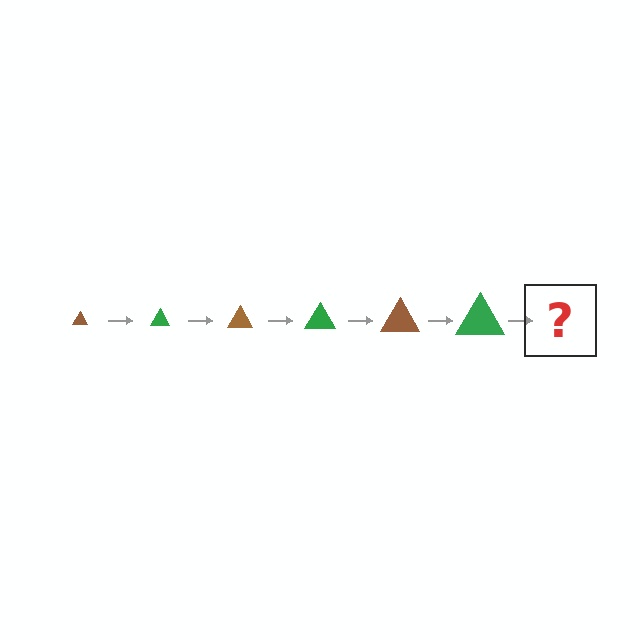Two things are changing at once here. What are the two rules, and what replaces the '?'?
The two rules are that the triangle grows larger each step and the color cycles through brown and green. The '?' should be a brown triangle, larger than the previous one.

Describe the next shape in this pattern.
It should be a brown triangle, larger than the previous one.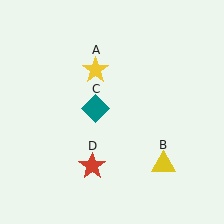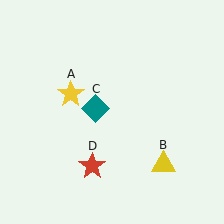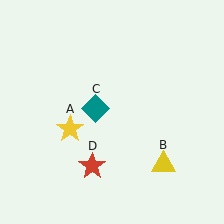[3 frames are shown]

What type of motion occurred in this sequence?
The yellow star (object A) rotated counterclockwise around the center of the scene.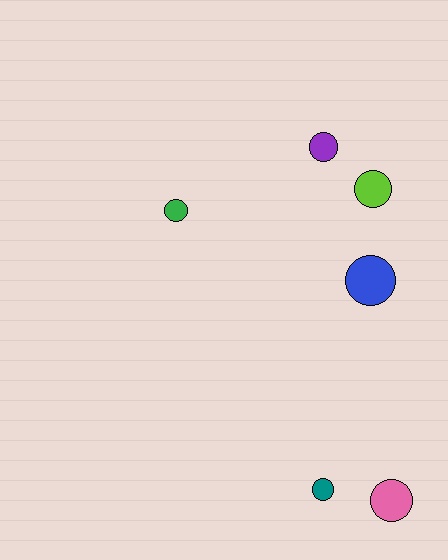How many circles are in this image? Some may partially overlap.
There are 6 circles.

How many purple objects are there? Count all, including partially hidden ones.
There is 1 purple object.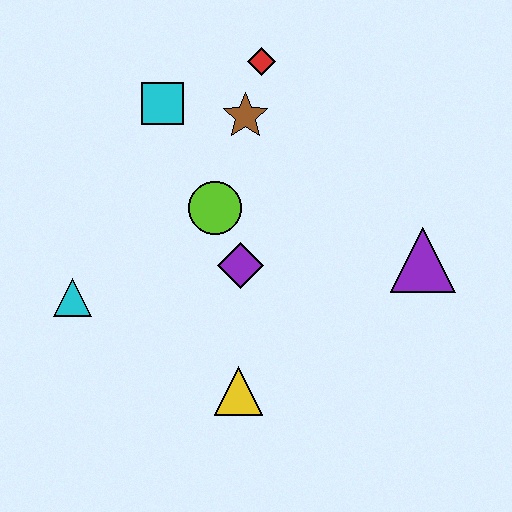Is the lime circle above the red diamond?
No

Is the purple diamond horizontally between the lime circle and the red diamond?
Yes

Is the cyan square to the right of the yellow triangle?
No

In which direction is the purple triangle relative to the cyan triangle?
The purple triangle is to the right of the cyan triangle.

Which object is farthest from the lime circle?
The purple triangle is farthest from the lime circle.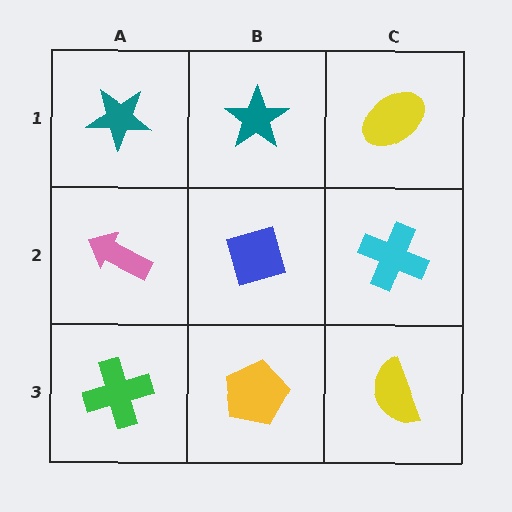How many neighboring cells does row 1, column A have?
2.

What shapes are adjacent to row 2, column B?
A teal star (row 1, column B), a yellow pentagon (row 3, column B), a pink arrow (row 2, column A), a cyan cross (row 2, column C).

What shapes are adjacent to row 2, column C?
A yellow ellipse (row 1, column C), a yellow semicircle (row 3, column C), a blue diamond (row 2, column B).